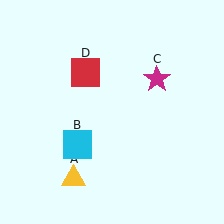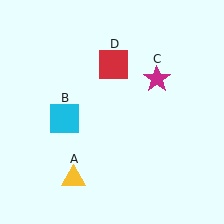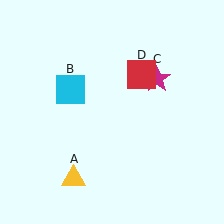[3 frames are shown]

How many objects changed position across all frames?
2 objects changed position: cyan square (object B), red square (object D).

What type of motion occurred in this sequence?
The cyan square (object B), red square (object D) rotated clockwise around the center of the scene.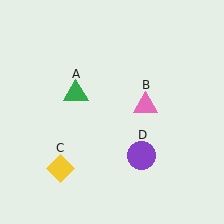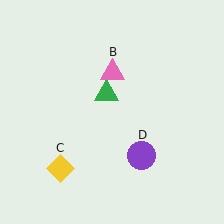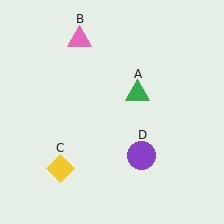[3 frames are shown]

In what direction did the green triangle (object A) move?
The green triangle (object A) moved right.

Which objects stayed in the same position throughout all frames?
Yellow diamond (object C) and purple circle (object D) remained stationary.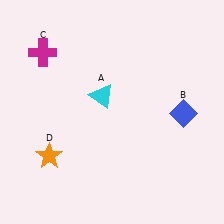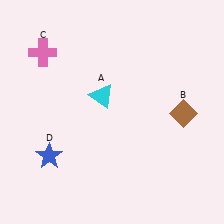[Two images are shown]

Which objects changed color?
B changed from blue to brown. C changed from magenta to pink. D changed from orange to blue.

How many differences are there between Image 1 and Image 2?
There are 3 differences between the two images.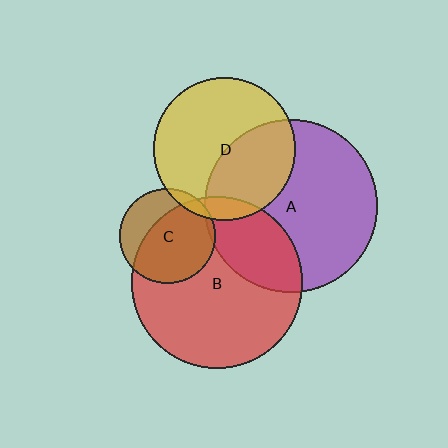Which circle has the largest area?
Circle A (purple).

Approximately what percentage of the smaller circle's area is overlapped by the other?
Approximately 10%.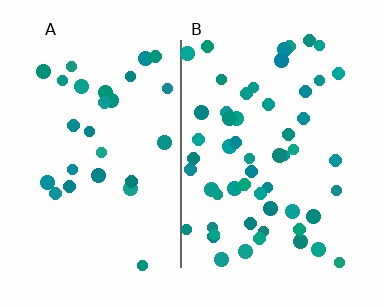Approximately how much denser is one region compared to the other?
Approximately 2.0× — region B over region A.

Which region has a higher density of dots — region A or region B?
B (the right).